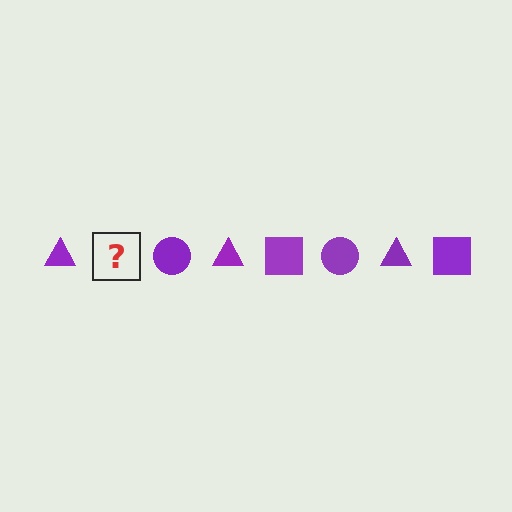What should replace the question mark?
The question mark should be replaced with a purple square.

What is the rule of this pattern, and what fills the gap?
The rule is that the pattern cycles through triangle, square, circle shapes in purple. The gap should be filled with a purple square.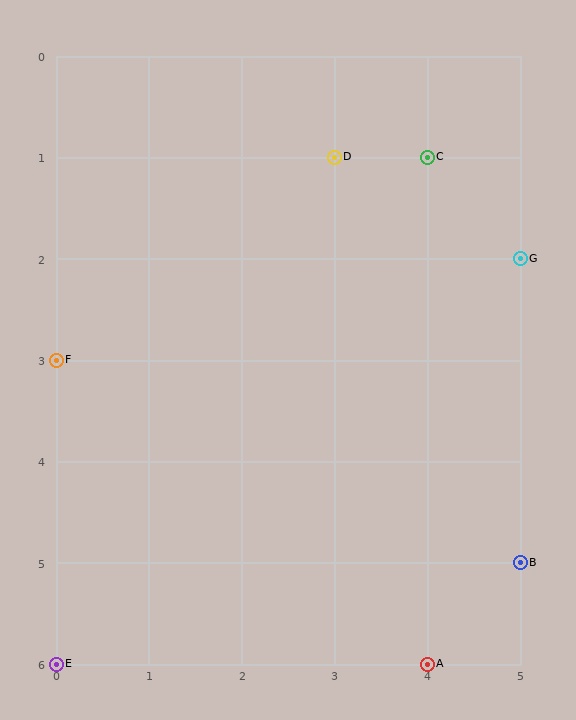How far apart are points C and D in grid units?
Points C and D are 1 column apart.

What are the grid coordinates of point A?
Point A is at grid coordinates (4, 6).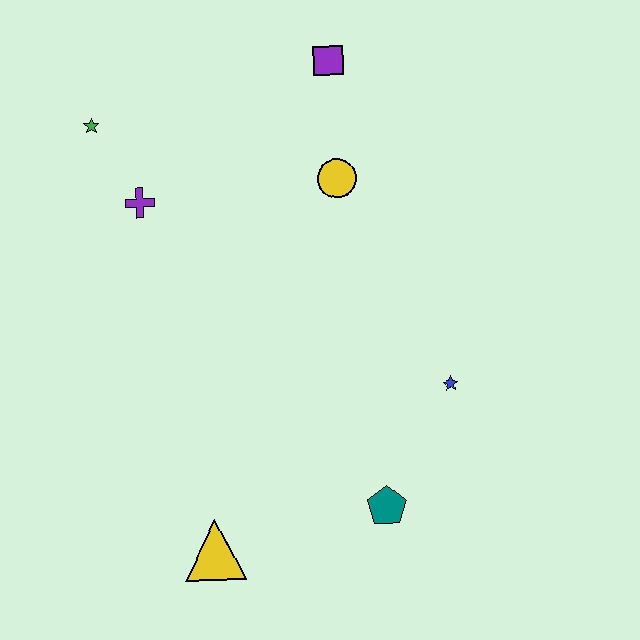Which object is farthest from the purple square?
The yellow triangle is farthest from the purple square.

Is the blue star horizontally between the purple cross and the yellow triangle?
No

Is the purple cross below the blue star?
No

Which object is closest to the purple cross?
The green star is closest to the purple cross.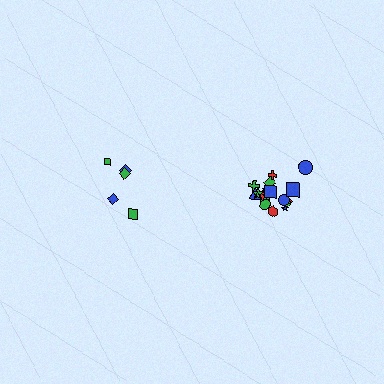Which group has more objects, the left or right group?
The right group.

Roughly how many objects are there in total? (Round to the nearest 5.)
Roughly 25 objects in total.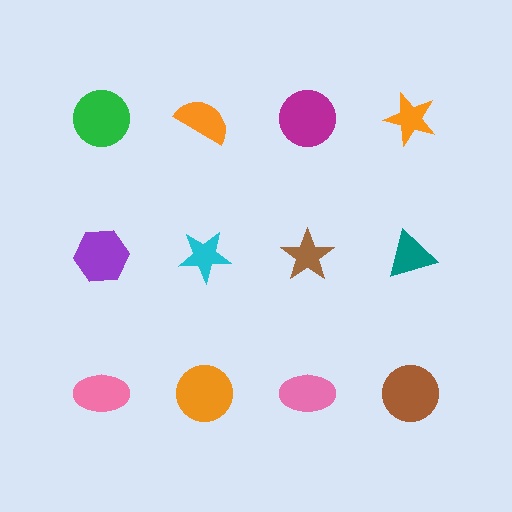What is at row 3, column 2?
An orange circle.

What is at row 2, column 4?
A teal triangle.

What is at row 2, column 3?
A brown star.